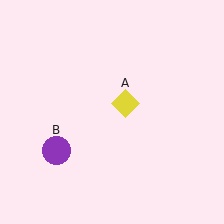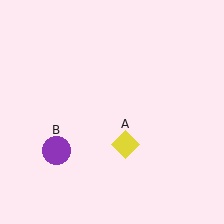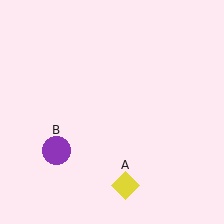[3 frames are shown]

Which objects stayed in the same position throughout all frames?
Purple circle (object B) remained stationary.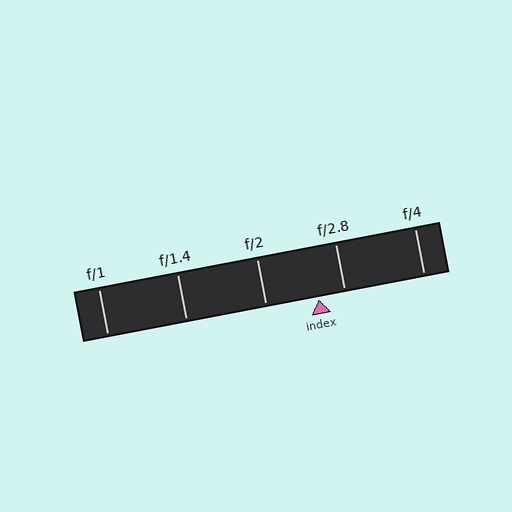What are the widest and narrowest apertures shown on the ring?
The widest aperture shown is f/1 and the narrowest is f/4.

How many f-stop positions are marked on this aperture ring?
There are 5 f-stop positions marked.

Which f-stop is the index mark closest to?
The index mark is closest to f/2.8.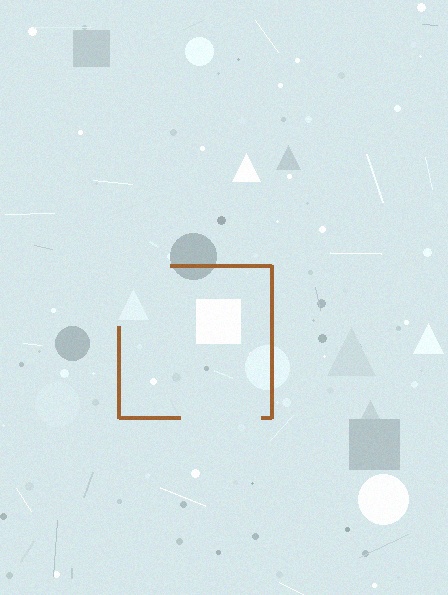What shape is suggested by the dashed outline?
The dashed outline suggests a square.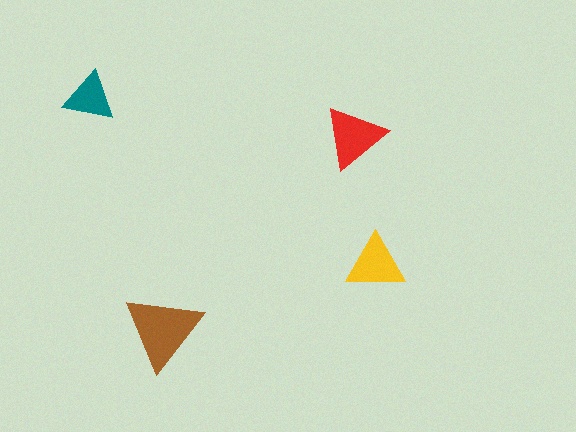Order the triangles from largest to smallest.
the brown one, the red one, the yellow one, the teal one.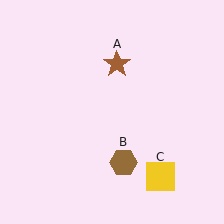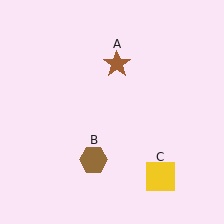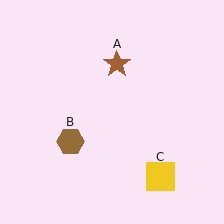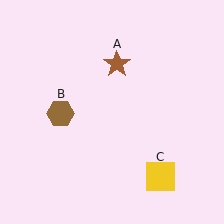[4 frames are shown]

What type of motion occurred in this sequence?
The brown hexagon (object B) rotated clockwise around the center of the scene.